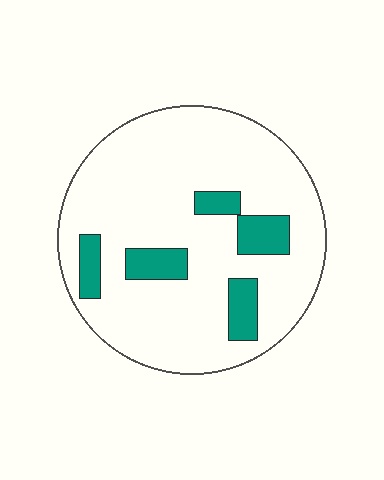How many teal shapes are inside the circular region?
5.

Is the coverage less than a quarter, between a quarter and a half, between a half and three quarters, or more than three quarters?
Less than a quarter.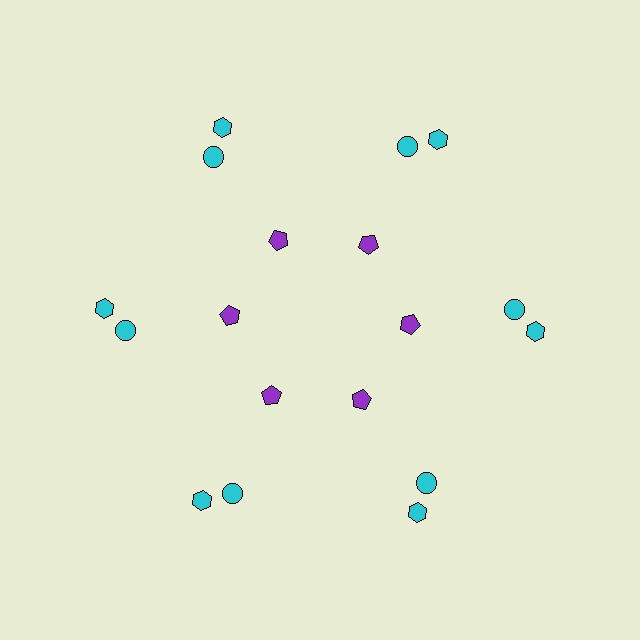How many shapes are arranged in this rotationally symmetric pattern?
There are 18 shapes, arranged in 6 groups of 3.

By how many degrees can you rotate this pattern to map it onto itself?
The pattern maps onto itself every 60 degrees of rotation.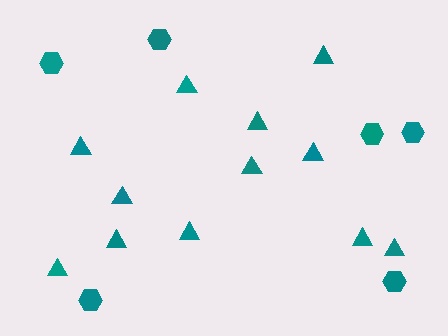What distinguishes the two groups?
There are 2 groups: one group of triangles (12) and one group of hexagons (6).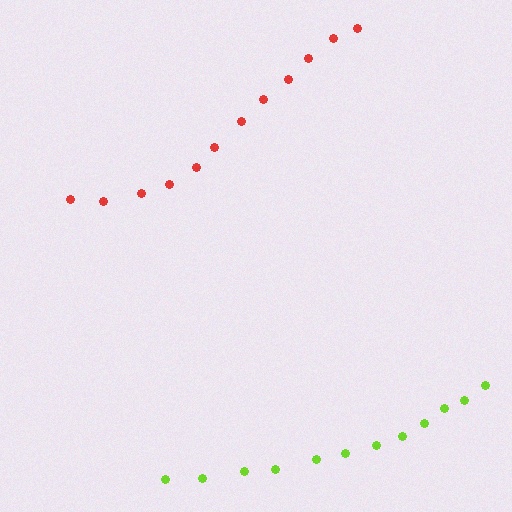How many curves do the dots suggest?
There are 2 distinct paths.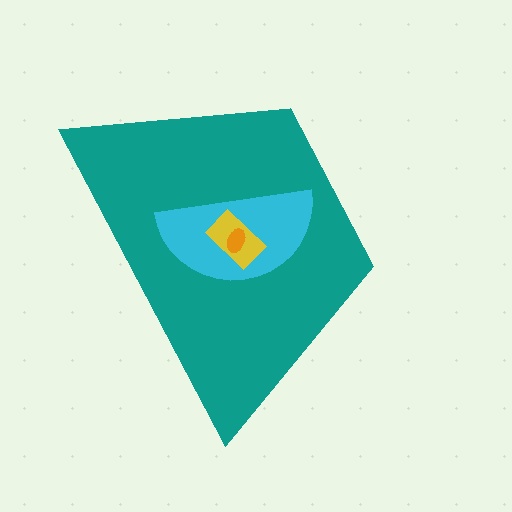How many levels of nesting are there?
4.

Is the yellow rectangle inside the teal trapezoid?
Yes.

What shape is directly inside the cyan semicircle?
The yellow rectangle.